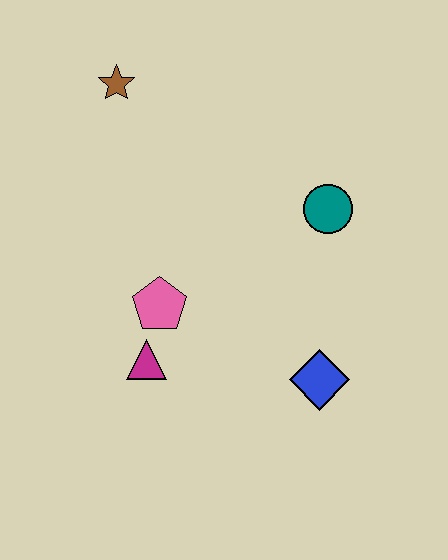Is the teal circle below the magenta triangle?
No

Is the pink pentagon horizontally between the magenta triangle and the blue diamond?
Yes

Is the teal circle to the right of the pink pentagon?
Yes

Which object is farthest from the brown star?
The blue diamond is farthest from the brown star.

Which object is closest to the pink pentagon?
The magenta triangle is closest to the pink pentagon.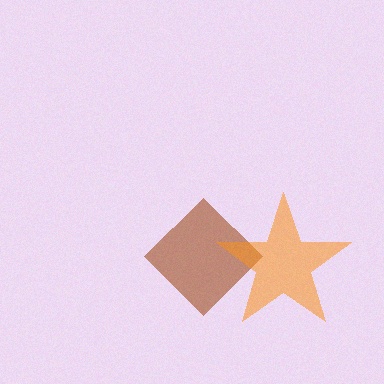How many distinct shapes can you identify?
There are 2 distinct shapes: a brown diamond, an orange star.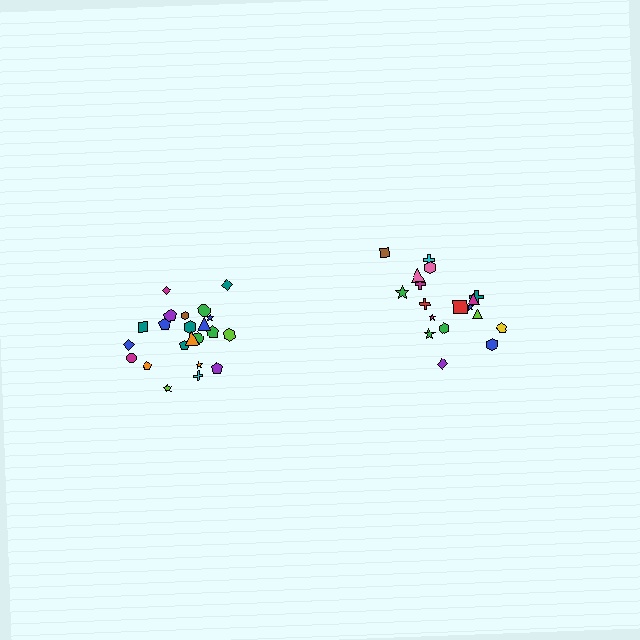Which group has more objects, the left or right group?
The left group.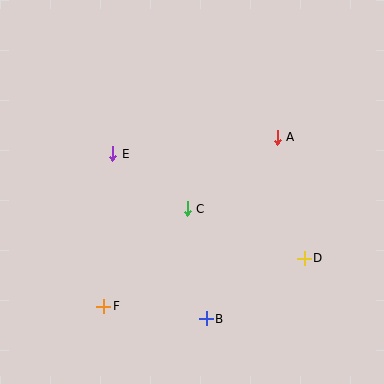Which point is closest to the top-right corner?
Point A is closest to the top-right corner.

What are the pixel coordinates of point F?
Point F is at (104, 306).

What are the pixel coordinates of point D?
Point D is at (304, 258).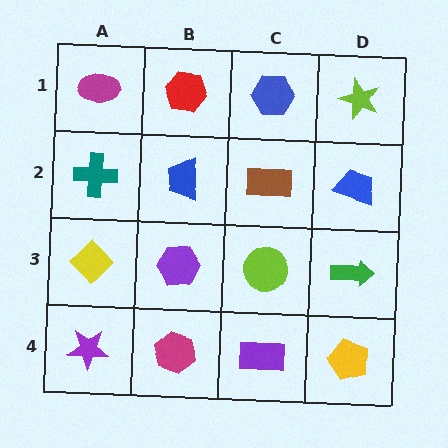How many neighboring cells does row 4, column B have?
3.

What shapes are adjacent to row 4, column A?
A yellow diamond (row 3, column A), a magenta hexagon (row 4, column B).